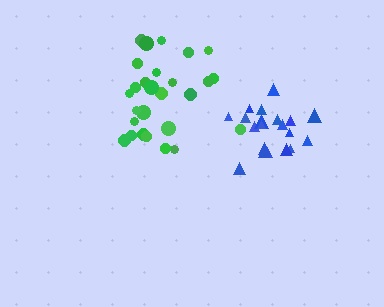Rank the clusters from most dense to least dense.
blue, green.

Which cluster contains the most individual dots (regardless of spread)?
Green (27).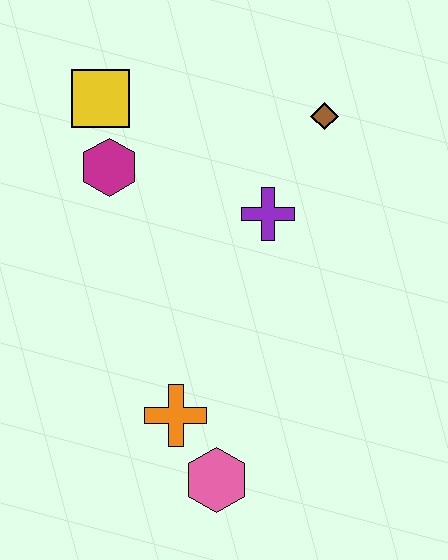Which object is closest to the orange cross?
The pink hexagon is closest to the orange cross.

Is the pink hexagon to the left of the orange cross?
No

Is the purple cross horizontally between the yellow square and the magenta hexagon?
No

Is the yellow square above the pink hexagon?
Yes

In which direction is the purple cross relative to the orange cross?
The purple cross is above the orange cross.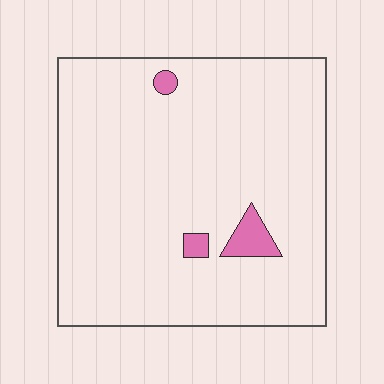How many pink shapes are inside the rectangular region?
3.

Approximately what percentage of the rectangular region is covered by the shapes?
Approximately 5%.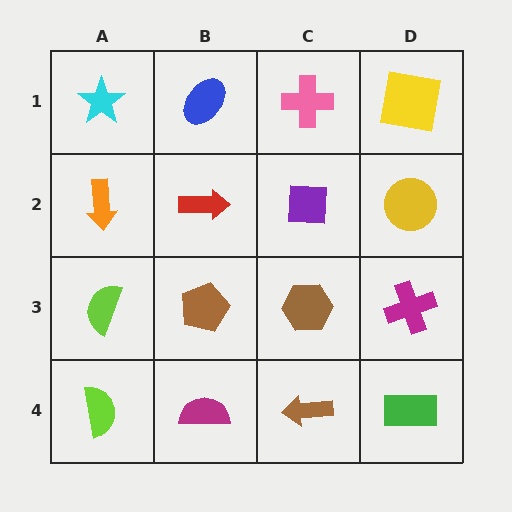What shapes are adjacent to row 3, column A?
An orange arrow (row 2, column A), a lime semicircle (row 4, column A), a brown pentagon (row 3, column B).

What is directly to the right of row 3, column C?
A magenta cross.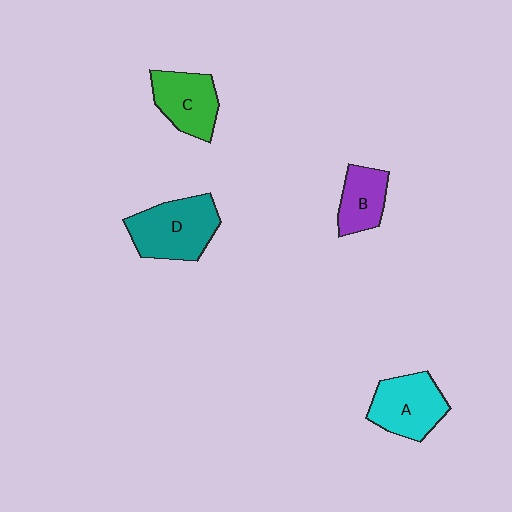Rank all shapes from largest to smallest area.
From largest to smallest: D (teal), A (cyan), C (green), B (purple).